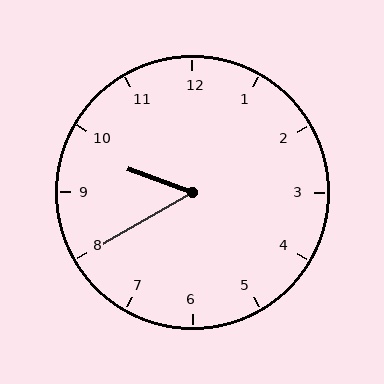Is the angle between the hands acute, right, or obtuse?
It is acute.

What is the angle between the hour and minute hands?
Approximately 50 degrees.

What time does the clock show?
9:40.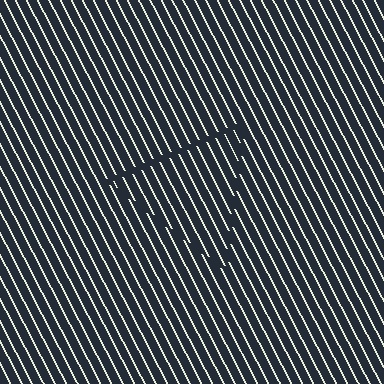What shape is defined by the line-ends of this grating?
An illusory triangle. The interior of the shape contains the same grating, shifted by half a period — the contour is defined by the phase discontinuity where line-ends from the inner and outer gratings abut.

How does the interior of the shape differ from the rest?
The interior of the shape contains the same grating, shifted by half a period — the contour is defined by the phase discontinuity where line-ends from the inner and outer gratings abut.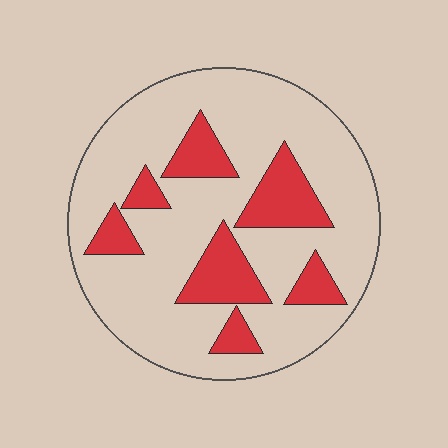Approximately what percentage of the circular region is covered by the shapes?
Approximately 25%.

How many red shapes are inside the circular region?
7.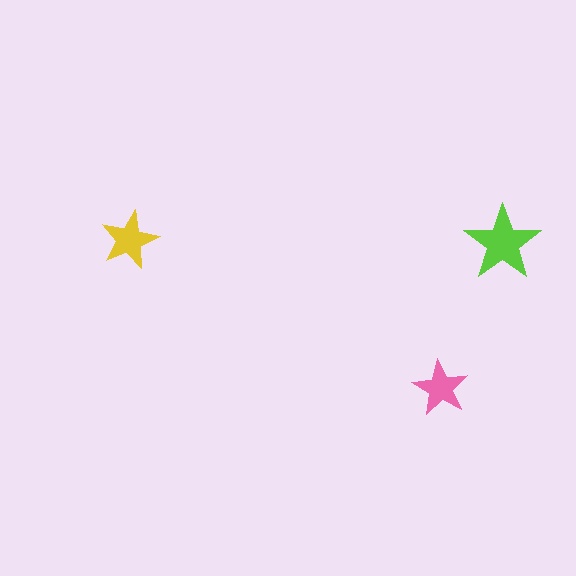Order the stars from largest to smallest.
the lime one, the yellow one, the pink one.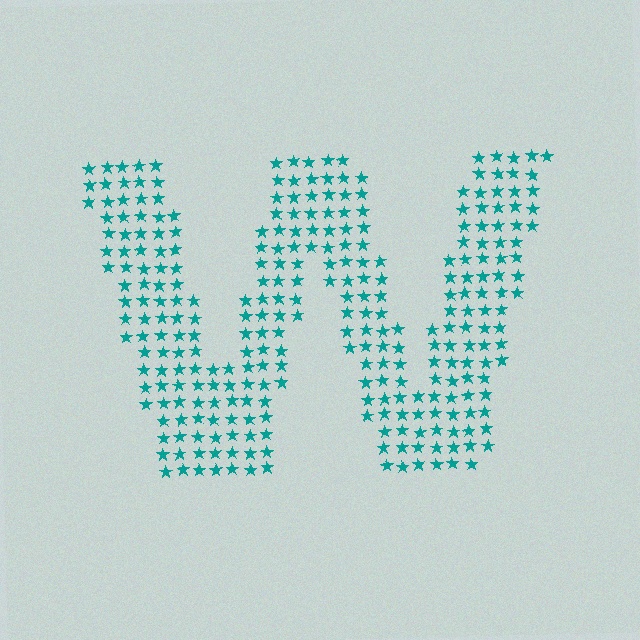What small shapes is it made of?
It is made of small stars.